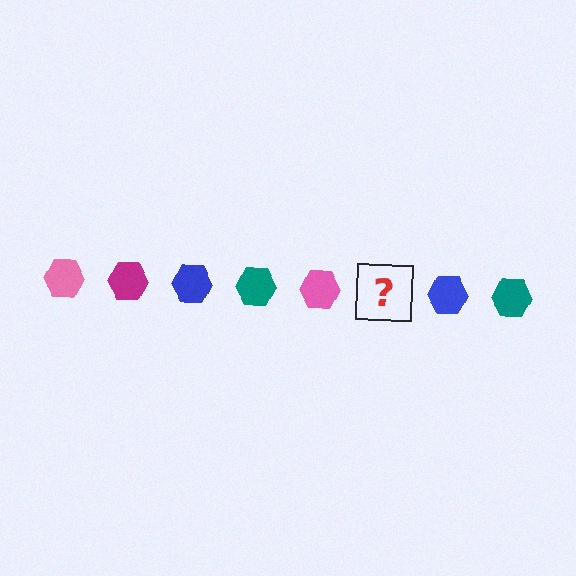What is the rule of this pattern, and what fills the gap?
The rule is that the pattern cycles through pink, magenta, blue, teal hexagons. The gap should be filled with a magenta hexagon.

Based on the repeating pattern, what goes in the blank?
The blank should be a magenta hexagon.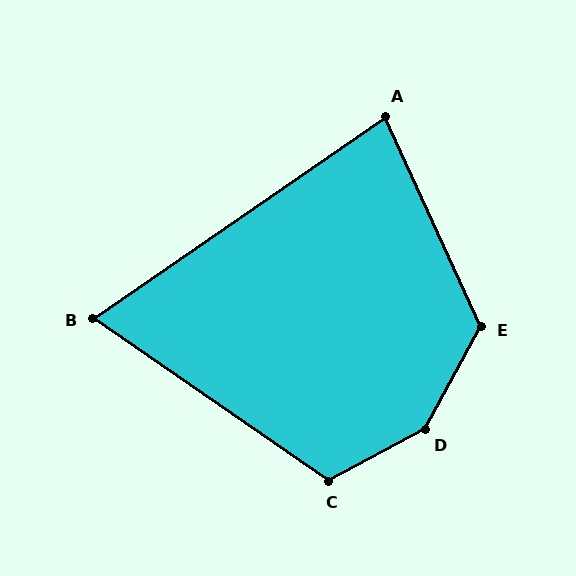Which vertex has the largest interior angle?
D, at approximately 147 degrees.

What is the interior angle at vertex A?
Approximately 80 degrees (acute).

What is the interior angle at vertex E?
Approximately 127 degrees (obtuse).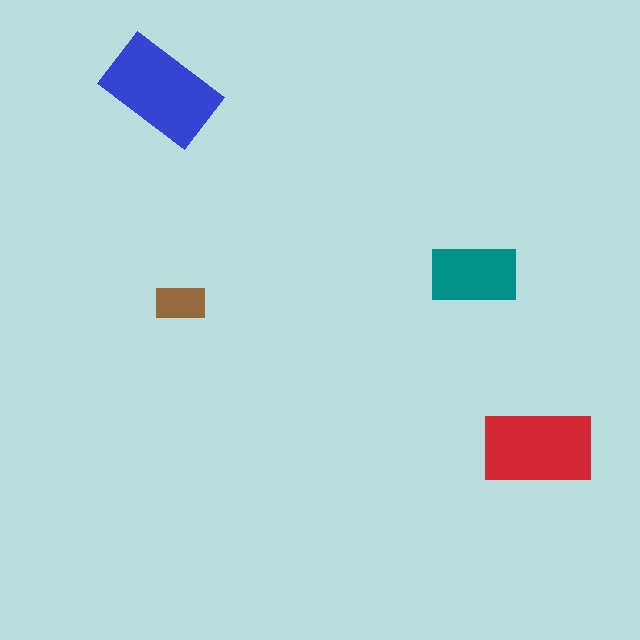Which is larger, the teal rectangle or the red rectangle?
The red one.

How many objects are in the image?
There are 4 objects in the image.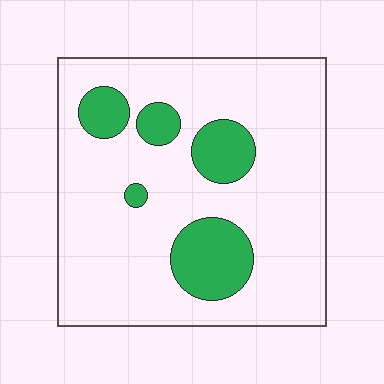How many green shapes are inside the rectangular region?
5.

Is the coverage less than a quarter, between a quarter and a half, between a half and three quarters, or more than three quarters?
Less than a quarter.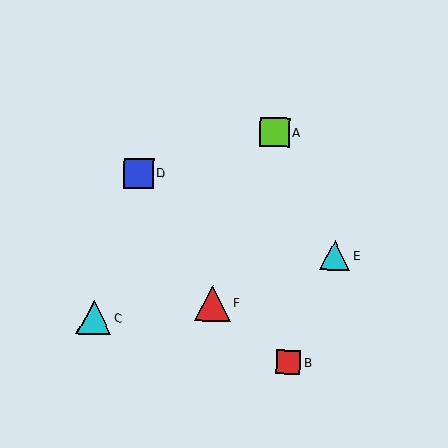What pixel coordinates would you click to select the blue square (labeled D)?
Click at (138, 173) to select the blue square D.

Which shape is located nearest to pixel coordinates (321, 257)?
The cyan triangle (labeled E) at (335, 256) is nearest to that location.